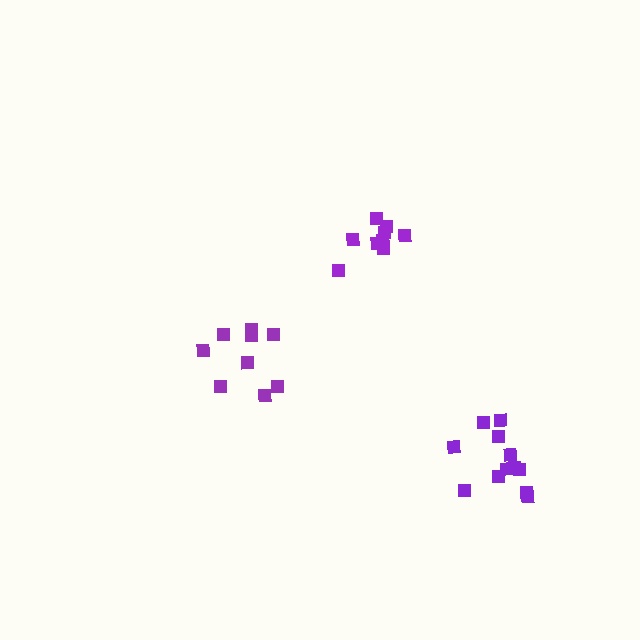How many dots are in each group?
Group 1: 12 dots, Group 2: 9 dots, Group 3: 9 dots (30 total).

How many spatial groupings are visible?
There are 3 spatial groupings.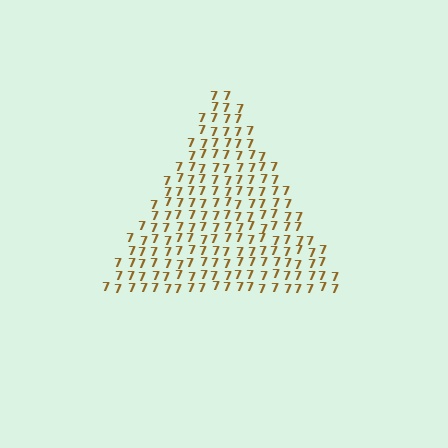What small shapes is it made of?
It is made of small digit 7's.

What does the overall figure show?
The overall figure shows a triangle.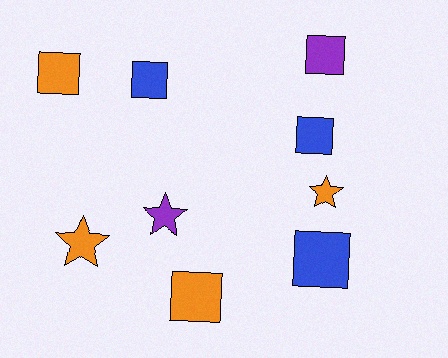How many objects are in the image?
There are 9 objects.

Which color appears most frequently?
Orange, with 4 objects.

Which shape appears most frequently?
Square, with 6 objects.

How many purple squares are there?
There is 1 purple square.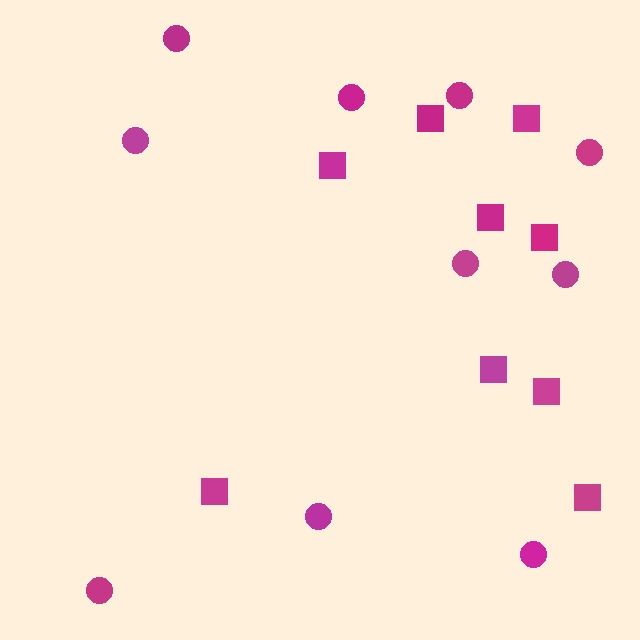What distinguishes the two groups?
There are 2 groups: one group of circles (10) and one group of squares (9).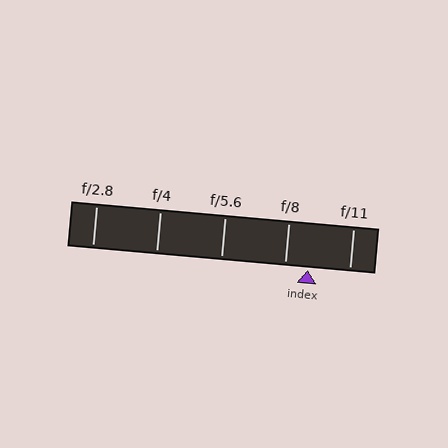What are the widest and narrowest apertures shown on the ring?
The widest aperture shown is f/2.8 and the narrowest is f/11.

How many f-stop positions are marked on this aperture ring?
There are 5 f-stop positions marked.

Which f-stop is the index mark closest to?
The index mark is closest to f/8.